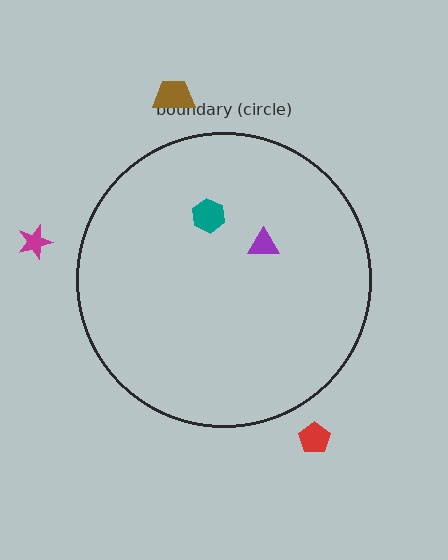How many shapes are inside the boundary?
2 inside, 3 outside.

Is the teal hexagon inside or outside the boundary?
Inside.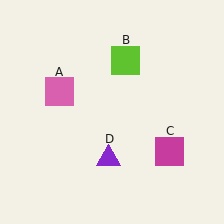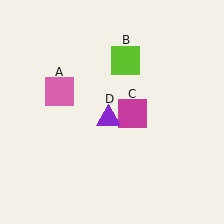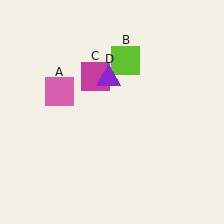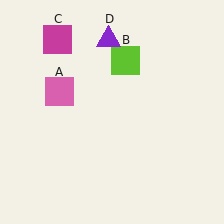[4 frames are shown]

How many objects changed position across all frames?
2 objects changed position: magenta square (object C), purple triangle (object D).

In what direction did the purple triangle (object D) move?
The purple triangle (object D) moved up.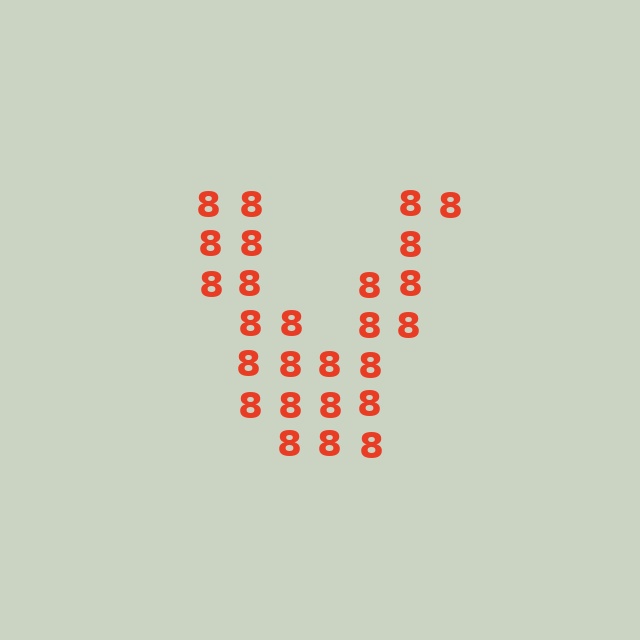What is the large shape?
The large shape is the letter V.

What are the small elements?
The small elements are digit 8's.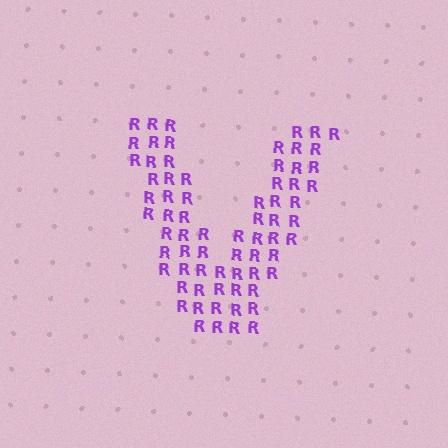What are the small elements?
The small elements are letter R's.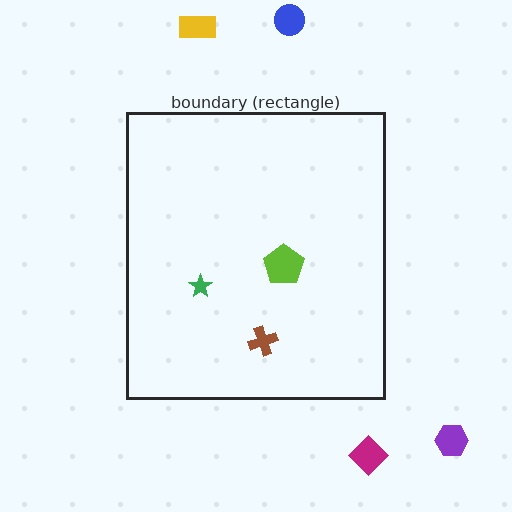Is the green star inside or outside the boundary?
Inside.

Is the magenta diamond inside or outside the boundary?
Outside.